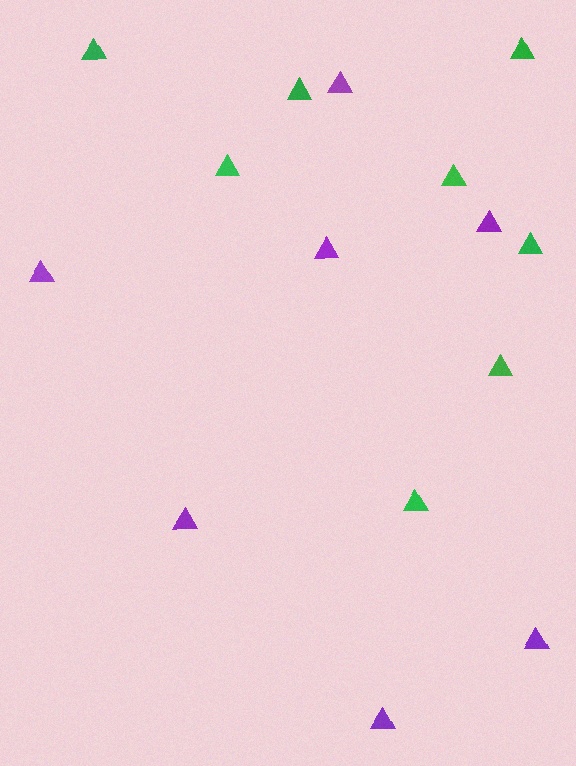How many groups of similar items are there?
There are 2 groups: one group of green triangles (8) and one group of purple triangles (7).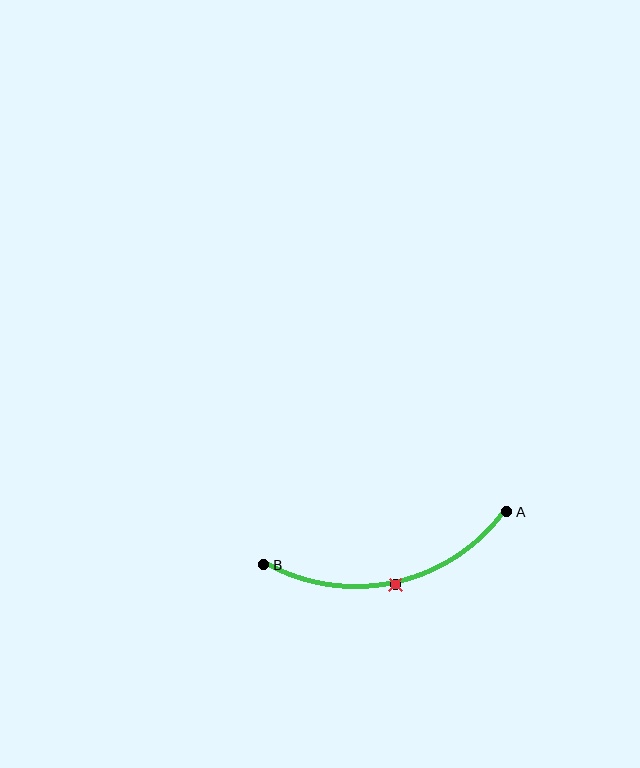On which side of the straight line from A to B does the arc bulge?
The arc bulges below the straight line connecting A and B.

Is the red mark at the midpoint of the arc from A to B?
Yes. The red mark lies on the arc at equal arc-length from both A and B — it is the arc midpoint.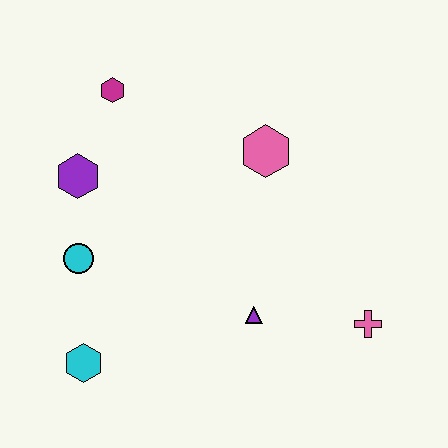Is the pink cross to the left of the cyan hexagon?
No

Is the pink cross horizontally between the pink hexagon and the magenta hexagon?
No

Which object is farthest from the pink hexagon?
The cyan hexagon is farthest from the pink hexagon.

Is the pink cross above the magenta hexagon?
No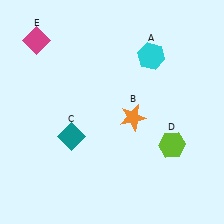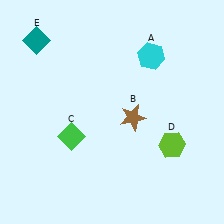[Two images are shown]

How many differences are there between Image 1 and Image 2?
There are 3 differences between the two images.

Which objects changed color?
B changed from orange to brown. C changed from teal to green. E changed from magenta to teal.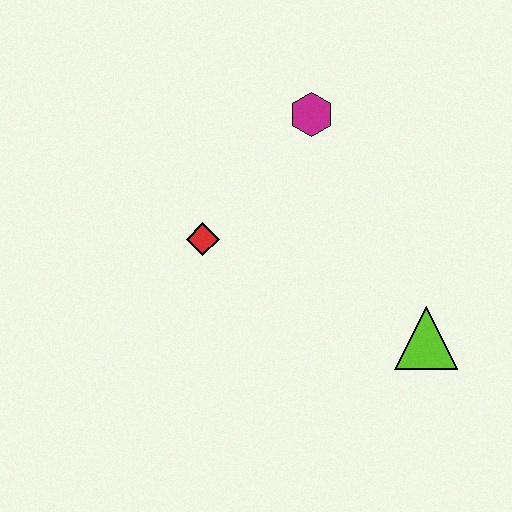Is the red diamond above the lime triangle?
Yes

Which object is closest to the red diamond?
The magenta hexagon is closest to the red diamond.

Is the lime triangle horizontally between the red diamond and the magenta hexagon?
No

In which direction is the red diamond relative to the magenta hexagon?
The red diamond is below the magenta hexagon.